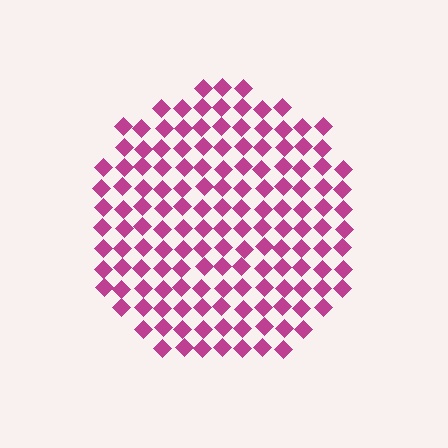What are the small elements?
The small elements are diamonds.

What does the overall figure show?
The overall figure shows a circle.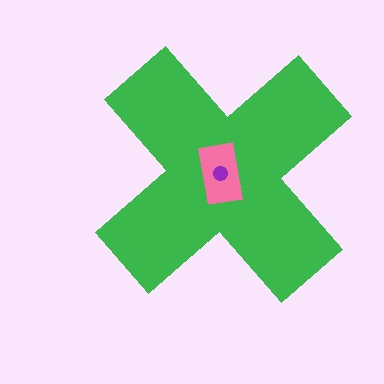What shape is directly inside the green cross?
The pink rectangle.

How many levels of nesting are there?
3.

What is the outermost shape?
The green cross.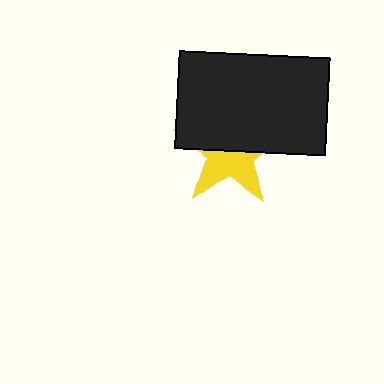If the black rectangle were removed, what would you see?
You would see the complete yellow star.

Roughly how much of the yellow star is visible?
About half of it is visible (roughly 46%).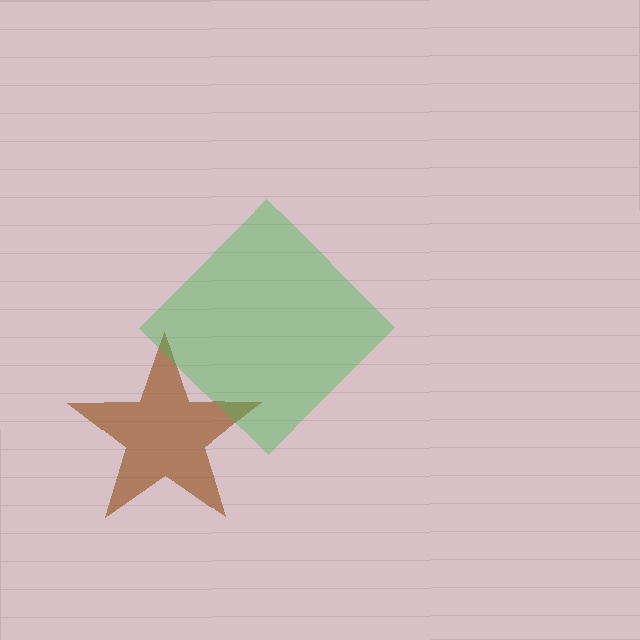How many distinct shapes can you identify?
There are 2 distinct shapes: a brown star, a green diamond.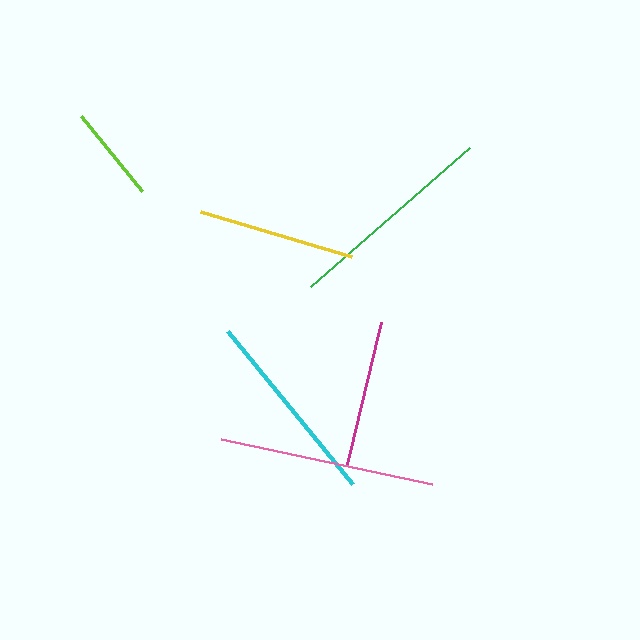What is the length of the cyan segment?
The cyan segment is approximately 198 pixels long.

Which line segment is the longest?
The pink line is the longest at approximately 215 pixels.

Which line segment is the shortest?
The lime line is the shortest at approximately 97 pixels.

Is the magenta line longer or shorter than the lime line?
The magenta line is longer than the lime line.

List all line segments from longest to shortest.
From longest to shortest: pink, green, cyan, yellow, magenta, lime.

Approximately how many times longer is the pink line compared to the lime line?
The pink line is approximately 2.2 times the length of the lime line.